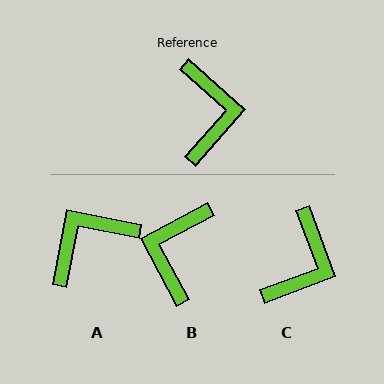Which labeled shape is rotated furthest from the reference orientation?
B, about 160 degrees away.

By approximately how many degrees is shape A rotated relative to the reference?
Approximately 121 degrees counter-clockwise.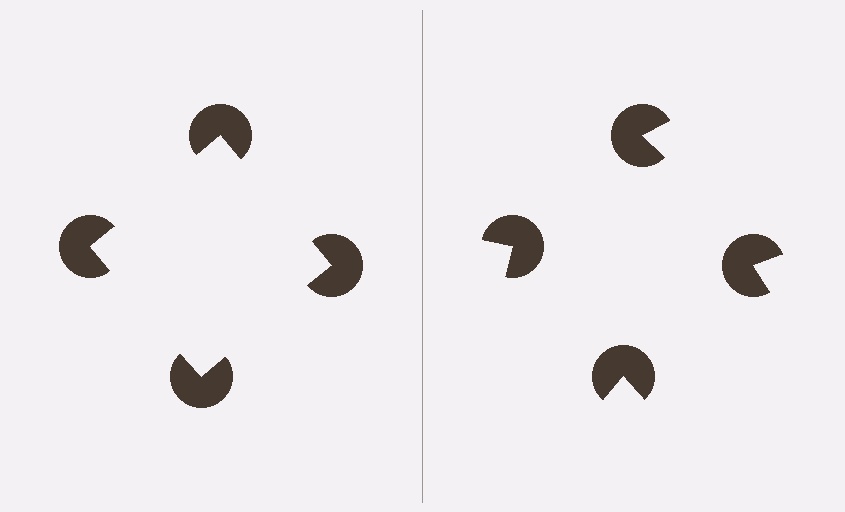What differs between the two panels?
The pac-man discs are positioned identically on both sides; only the wedge orientations differ. On the left they align to a square; on the right they are misaligned.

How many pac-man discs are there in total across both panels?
8 — 4 on each side.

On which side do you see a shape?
An illusory square appears on the left side. On the right side the wedge cuts are rotated, so no coherent shape forms.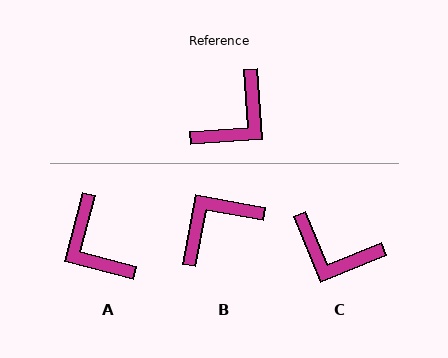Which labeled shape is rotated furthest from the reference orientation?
B, about 166 degrees away.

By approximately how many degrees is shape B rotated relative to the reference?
Approximately 166 degrees counter-clockwise.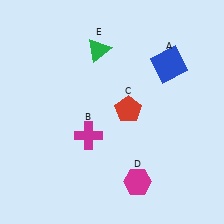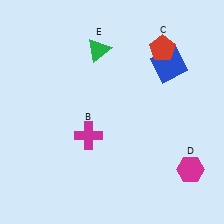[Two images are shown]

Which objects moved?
The objects that moved are: the red pentagon (C), the magenta hexagon (D).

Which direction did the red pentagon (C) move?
The red pentagon (C) moved up.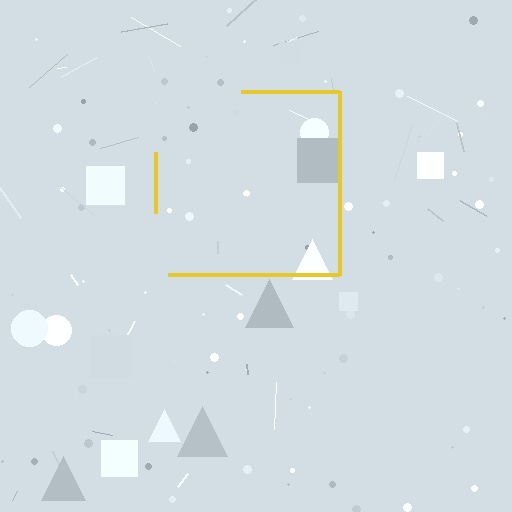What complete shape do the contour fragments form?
The contour fragments form a square.